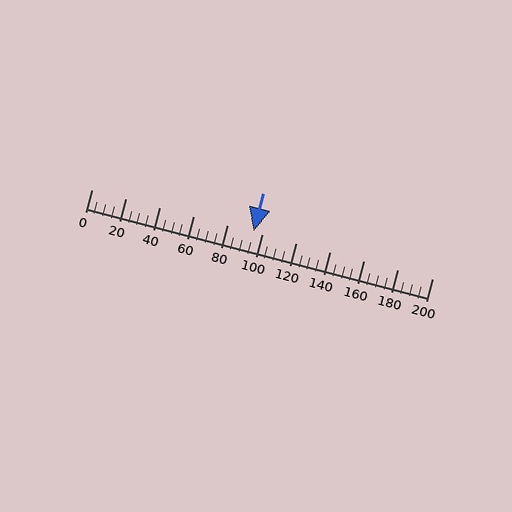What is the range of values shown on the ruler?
The ruler shows values from 0 to 200.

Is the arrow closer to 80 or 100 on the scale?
The arrow is closer to 100.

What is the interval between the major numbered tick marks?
The major tick marks are spaced 20 units apart.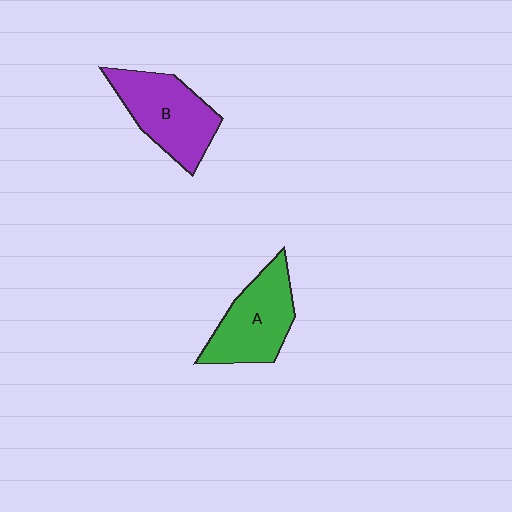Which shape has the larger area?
Shape B (purple).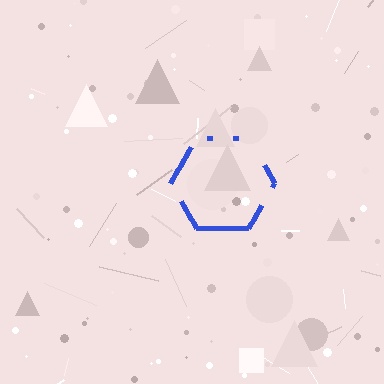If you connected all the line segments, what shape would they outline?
They would outline a hexagon.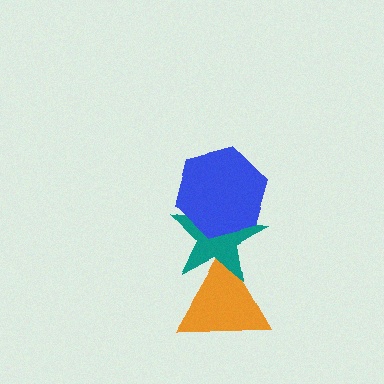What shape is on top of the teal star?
The blue hexagon is on top of the teal star.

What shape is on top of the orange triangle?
The teal star is on top of the orange triangle.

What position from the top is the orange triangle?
The orange triangle is 3rd from the top.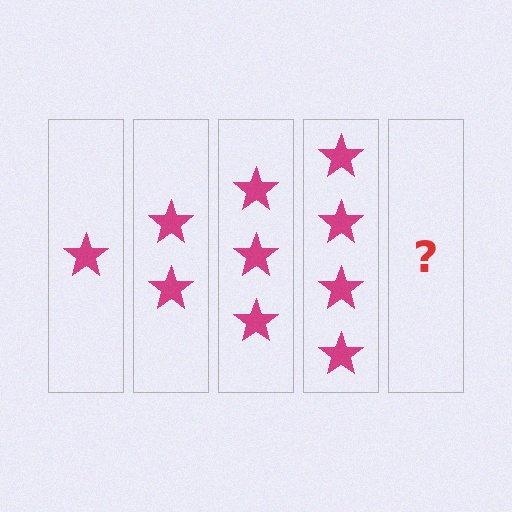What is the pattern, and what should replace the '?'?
The pattern is that each step adds one more star. The '?' should be 5 stars.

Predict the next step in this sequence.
The next step is 5 stars.